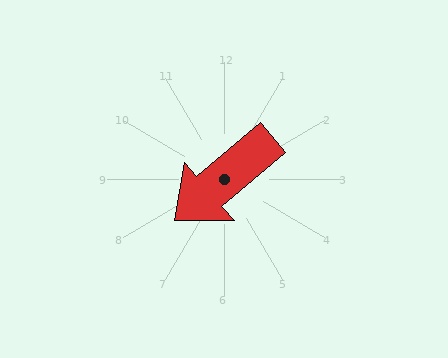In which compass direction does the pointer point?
Southwest.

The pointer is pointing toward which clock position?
Roughly 8 o'clock.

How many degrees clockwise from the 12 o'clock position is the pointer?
Approximately 230 degrees.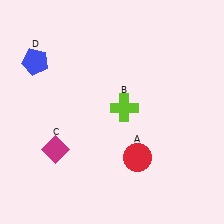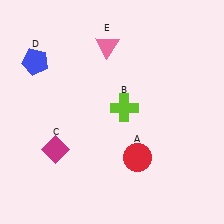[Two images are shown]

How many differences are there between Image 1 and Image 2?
There is 1 difference between the two images.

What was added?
A pink triangle (E) was added in Image 2.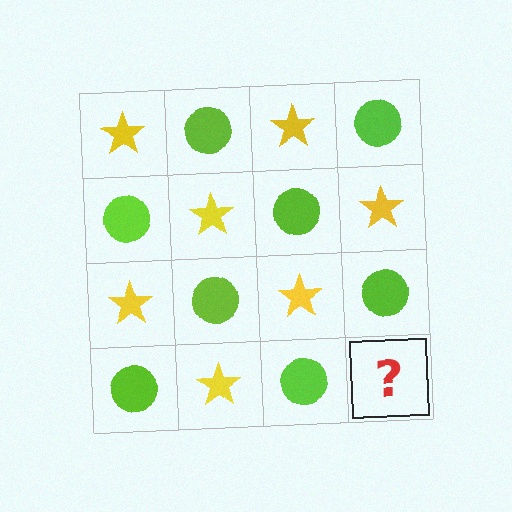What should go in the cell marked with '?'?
The missing cell should contain a yellow star.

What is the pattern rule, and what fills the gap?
The rule is that it alternates yellow star and lime circle in a checkerboard pattern. The gap should be filled with a yellow star.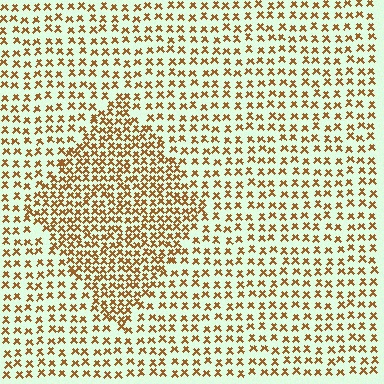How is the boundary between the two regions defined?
The boundary is defined by a change in element density (approximately 1.8x ratio). All elements are the same color, size, and shape.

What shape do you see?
I see a diamond.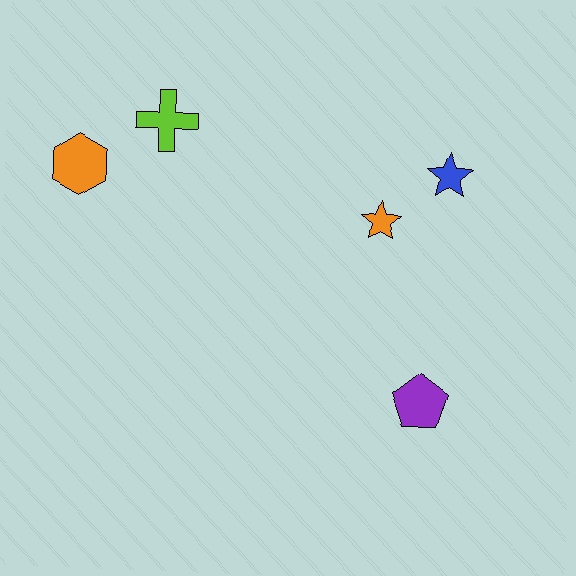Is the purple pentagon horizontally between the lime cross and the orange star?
No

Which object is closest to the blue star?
The orange star is closest to the blue star.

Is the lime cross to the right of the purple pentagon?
No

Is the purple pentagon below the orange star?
Yes